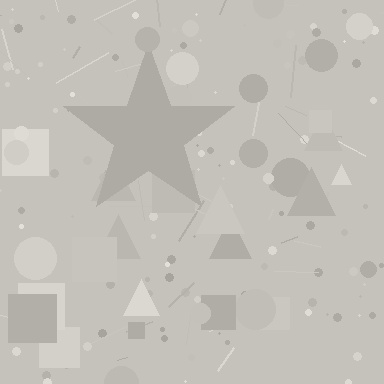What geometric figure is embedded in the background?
A star is embedded in the background.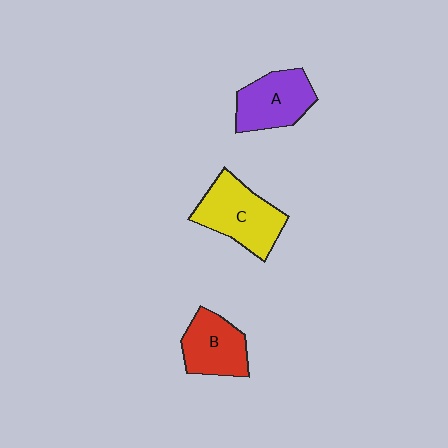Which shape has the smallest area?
Shape B (red).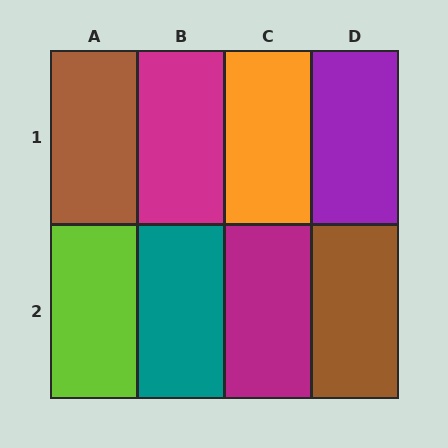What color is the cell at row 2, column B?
Teal.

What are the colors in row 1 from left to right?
Brown, magenta, orange, purple.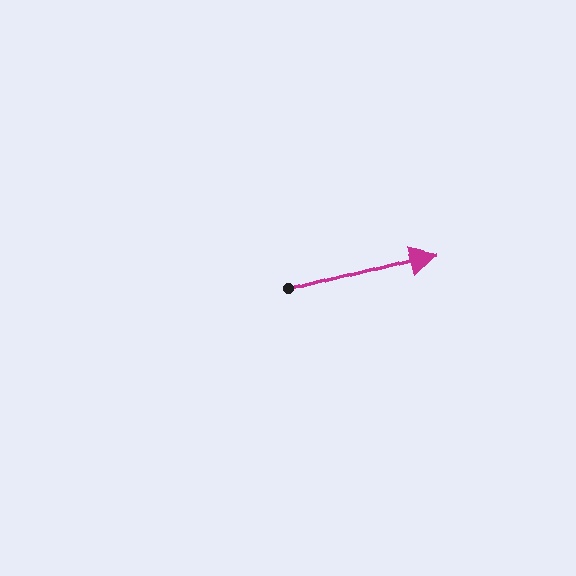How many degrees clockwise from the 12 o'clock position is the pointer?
Approximately 75 degrees.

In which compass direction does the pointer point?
East.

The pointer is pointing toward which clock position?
Roughly 3 o'clock.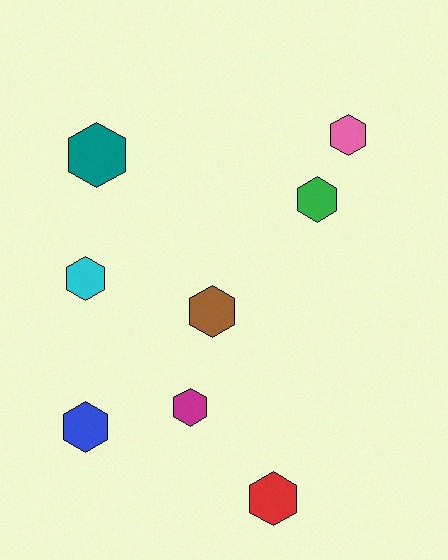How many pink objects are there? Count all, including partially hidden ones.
There is 1 pink object.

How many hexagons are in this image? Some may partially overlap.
There are 8 hexagons.